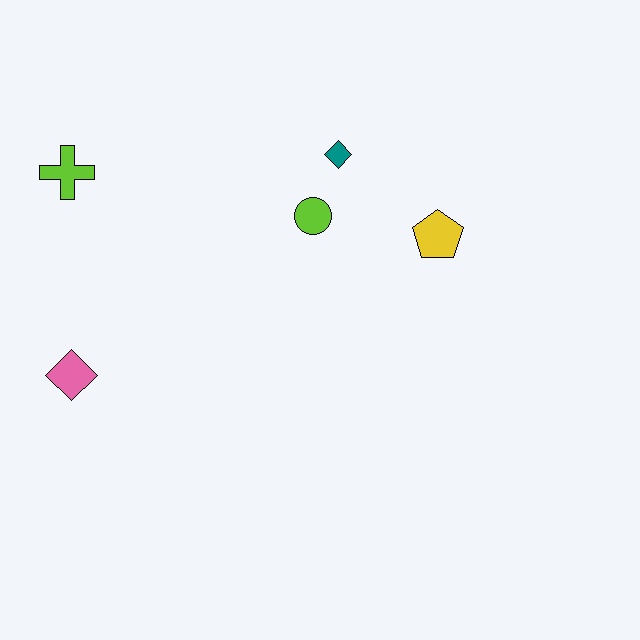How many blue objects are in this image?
There are no blue objects.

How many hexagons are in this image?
There are no hexagons.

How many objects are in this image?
There are 5 objects.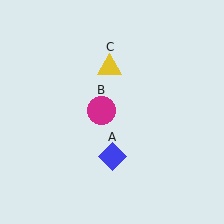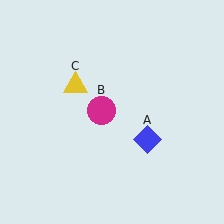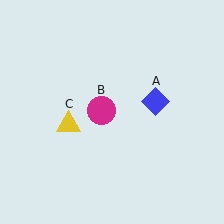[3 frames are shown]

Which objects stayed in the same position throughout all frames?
Magenta circle (object B) remained stationary.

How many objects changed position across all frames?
2 objects changed position: blue diamond (object A), yellow triangle (object C).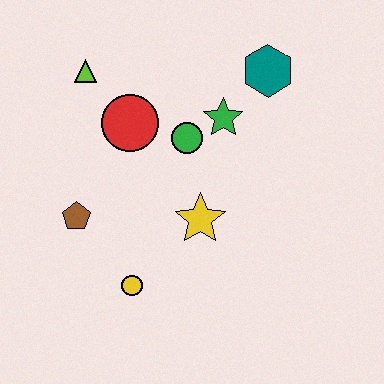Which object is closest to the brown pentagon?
The yellow circle is closest to the brown pentagon.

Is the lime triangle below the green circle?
No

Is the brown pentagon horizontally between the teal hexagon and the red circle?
No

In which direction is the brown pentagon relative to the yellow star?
The brown pentagon is to the left of the yellow star.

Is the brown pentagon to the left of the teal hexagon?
Yes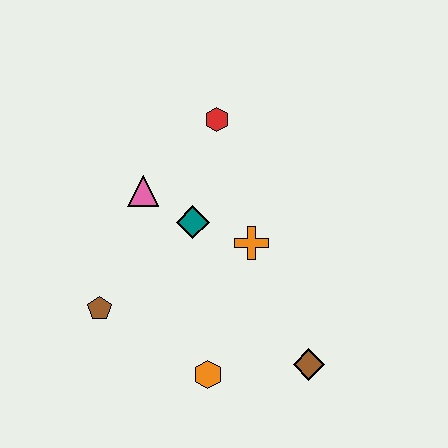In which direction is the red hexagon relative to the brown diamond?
The red hexagon is above the brown diamond.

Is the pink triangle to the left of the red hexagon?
Yes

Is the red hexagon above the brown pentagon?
Yes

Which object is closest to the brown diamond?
The orange hexagon is closest to the brown diamond.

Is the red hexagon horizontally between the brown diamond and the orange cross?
No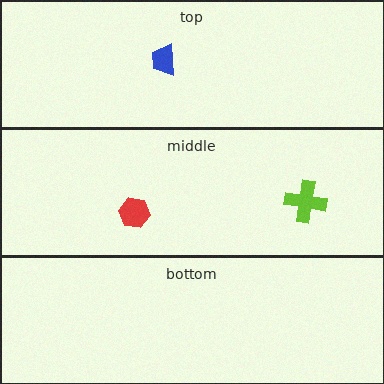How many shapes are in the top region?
1.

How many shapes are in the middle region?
2.